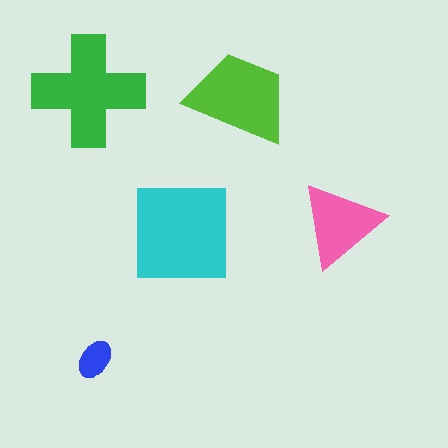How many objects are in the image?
There are 5 objects in the image.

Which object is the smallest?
The blue ellipse.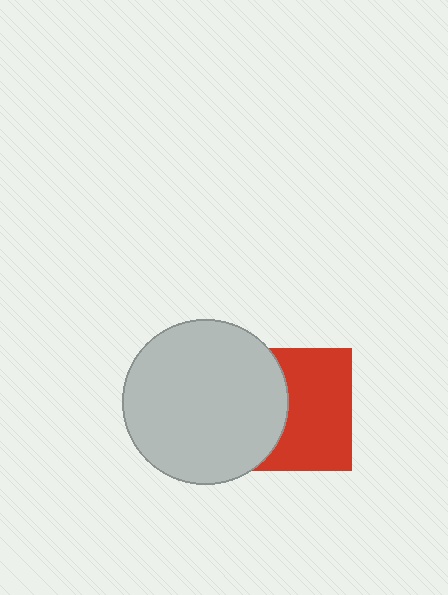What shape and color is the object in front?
The object in front is a light gray circle.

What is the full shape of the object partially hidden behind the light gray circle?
The partially hidden object is a red square.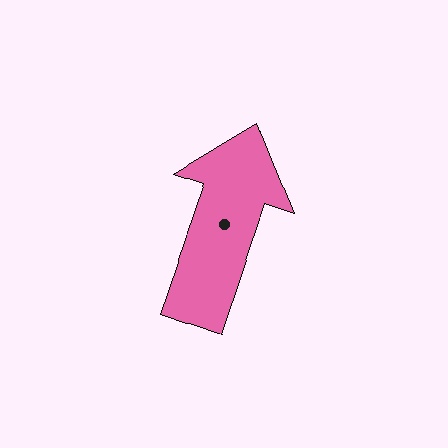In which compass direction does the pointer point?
North.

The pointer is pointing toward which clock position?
Roughly 1 o'clock.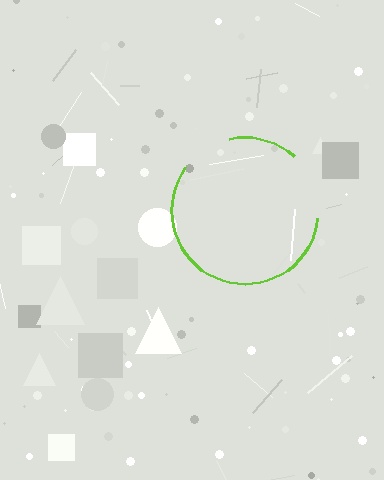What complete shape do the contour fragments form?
The contour fragments form a circle.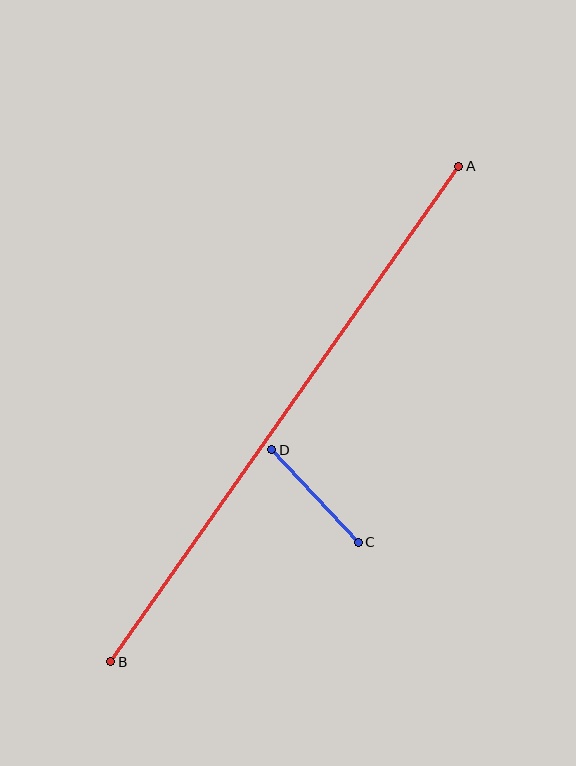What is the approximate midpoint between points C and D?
The midpoint is at approximately (315, 496) pixels.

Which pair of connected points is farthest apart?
Points A and B are farthest apart.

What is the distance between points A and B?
The distance is approximately 605 pixels.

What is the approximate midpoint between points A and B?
The midpoint is at approximately (285, 414) pixels.